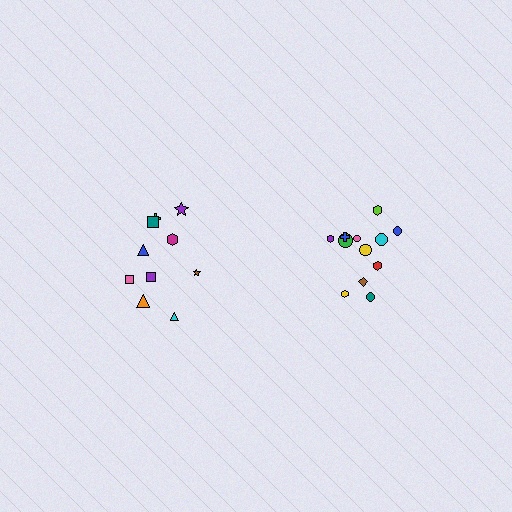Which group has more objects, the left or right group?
The right group.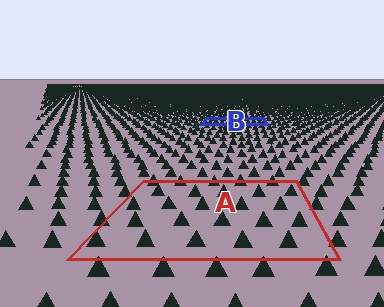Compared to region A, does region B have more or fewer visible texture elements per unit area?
Region B has more texture elements per unit area — they are packed more densely because it is farther away.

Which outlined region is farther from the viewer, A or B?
Region B is farther from the viewer — the texture elements inside it appear smaller and more densely packed.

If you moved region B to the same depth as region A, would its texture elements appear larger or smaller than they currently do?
They would appear larger. At a closer depth, the same texture elements are projected at a bigger on-screen size.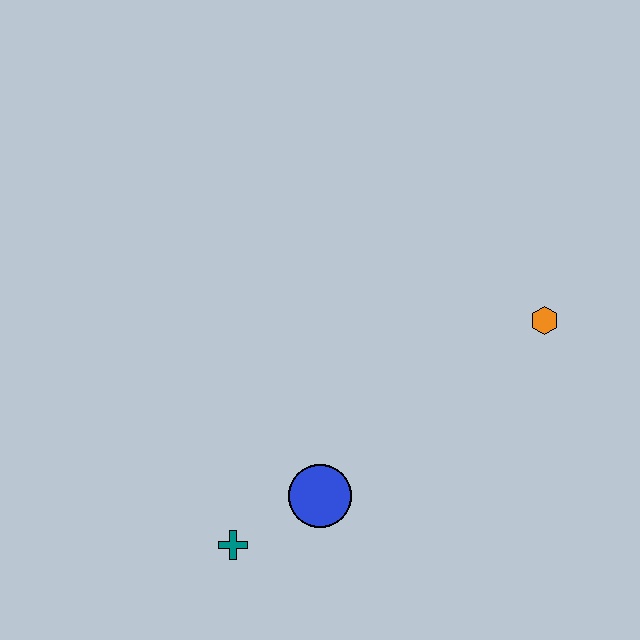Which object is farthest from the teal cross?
The orange hexagon is farthest from the teal cross.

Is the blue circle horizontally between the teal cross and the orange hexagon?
Yes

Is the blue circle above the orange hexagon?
No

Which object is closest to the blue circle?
The teal cross is closest to the blue circle.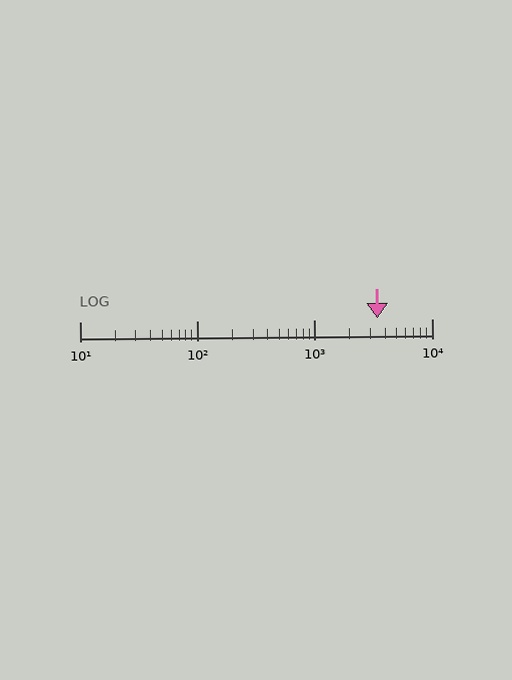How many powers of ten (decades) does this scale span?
The scale spans 3 decades, from 10 to 10000.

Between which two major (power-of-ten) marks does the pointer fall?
The pointer is between 1000 and 10000.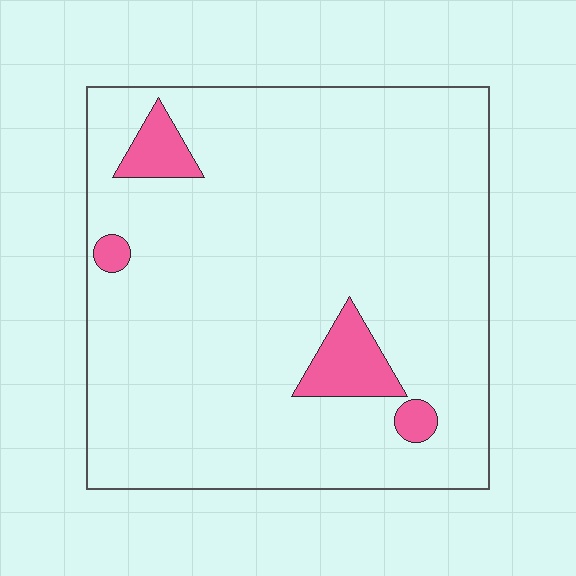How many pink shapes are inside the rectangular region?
4.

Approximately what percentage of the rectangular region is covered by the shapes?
Approximately 10%.